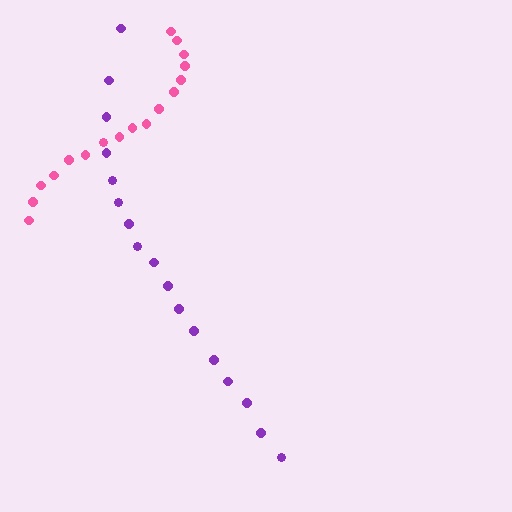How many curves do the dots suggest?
There are 2 distinct paths.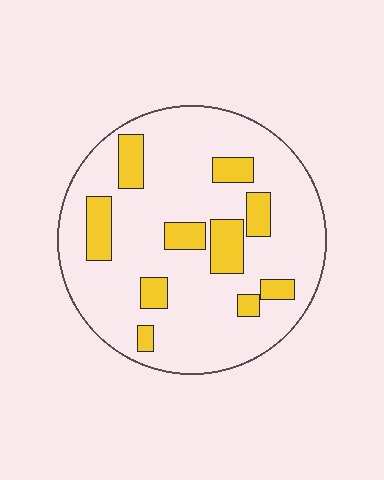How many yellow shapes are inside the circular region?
10.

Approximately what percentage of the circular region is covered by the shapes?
Approximately 20%.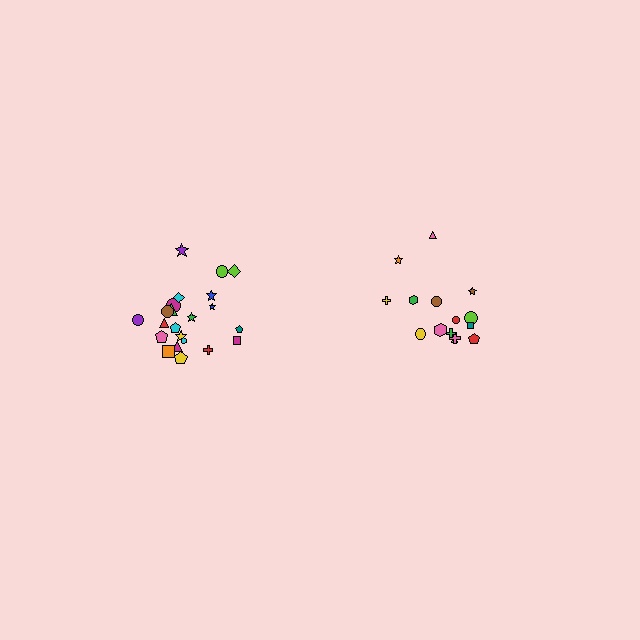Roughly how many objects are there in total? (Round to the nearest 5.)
Roughly 35 objects in total.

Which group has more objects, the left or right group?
The left group.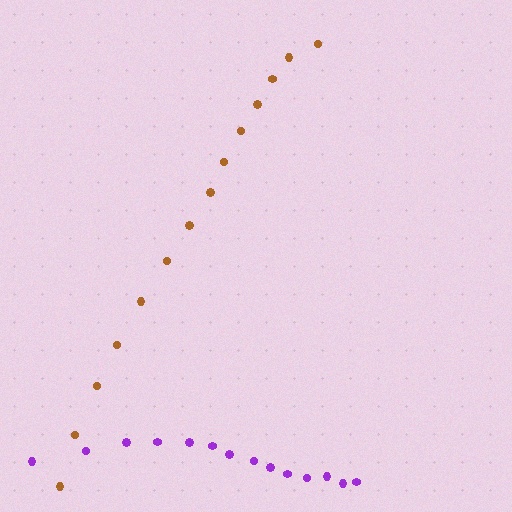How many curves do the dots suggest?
There are 2 distinct paths.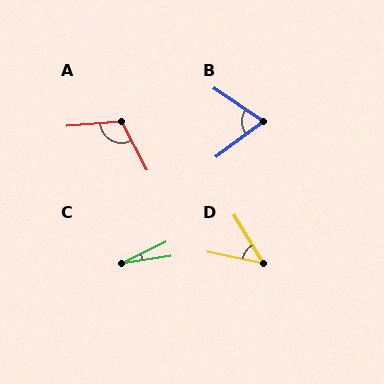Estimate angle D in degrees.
Approximately 47 degrees.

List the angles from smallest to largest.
C (17°), D (47°), B (71°), A (113°).